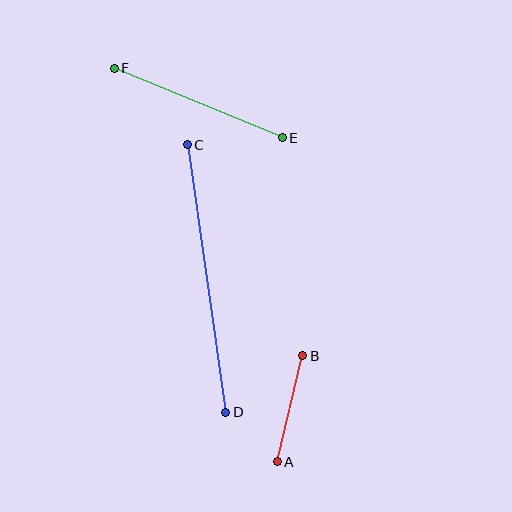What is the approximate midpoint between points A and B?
The midpoint is at approximately (290, 409) pixels.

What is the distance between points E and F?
The distance is approximately 181 pixels.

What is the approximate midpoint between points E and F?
The midpoint is at approximately (198, 103) pixels.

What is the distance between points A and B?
The distance is approximately 109 pixels.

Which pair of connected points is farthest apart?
Points C and D are farthest apart.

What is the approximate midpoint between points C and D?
The midpoint is at approximately (206, 279) pixels.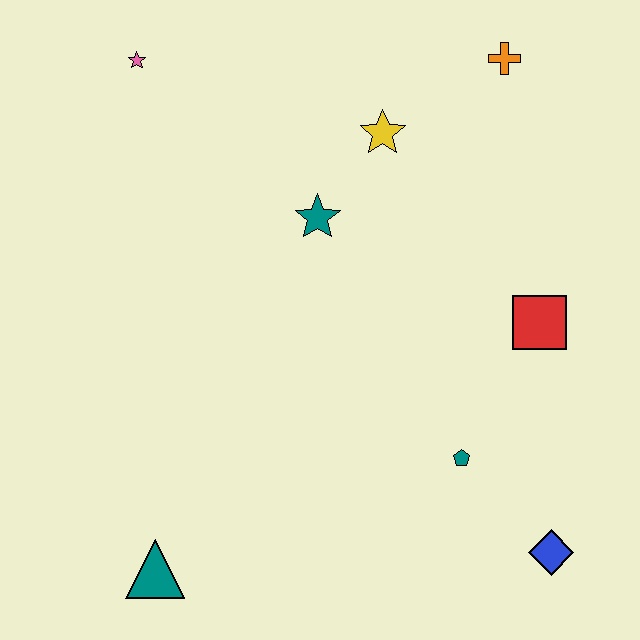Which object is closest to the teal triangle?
The teal pentagon is closest to the teal triangle.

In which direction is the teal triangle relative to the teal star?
The teal triangle is below the teal star.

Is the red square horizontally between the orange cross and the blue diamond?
Yes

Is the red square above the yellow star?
No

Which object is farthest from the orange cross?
The teal triangle is farthest from the orange cross.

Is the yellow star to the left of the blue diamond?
Yes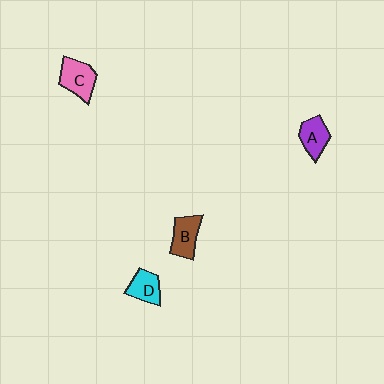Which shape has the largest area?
Shape C (pink).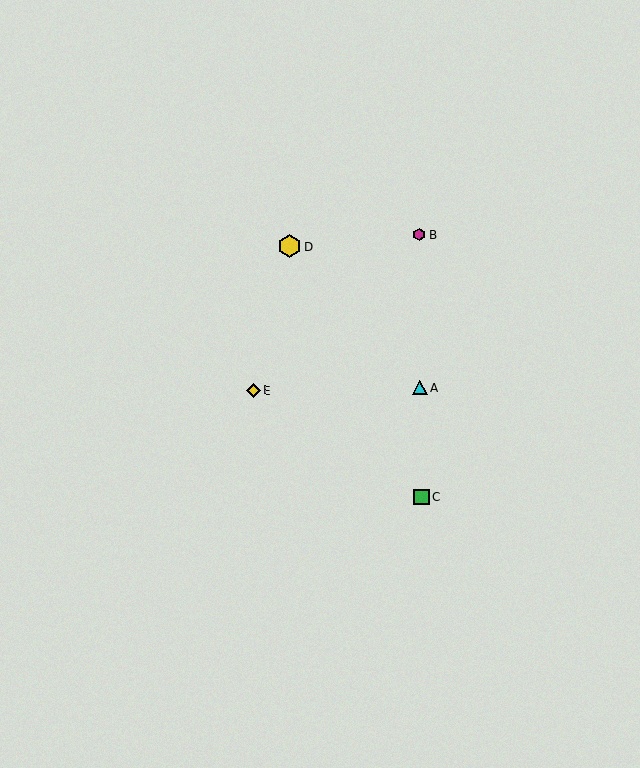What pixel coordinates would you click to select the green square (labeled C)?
Click at (421, 497) to select the green square C.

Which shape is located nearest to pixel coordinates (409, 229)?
The magenta hexagon (labeled B) at (420, 234) is nearest to that location.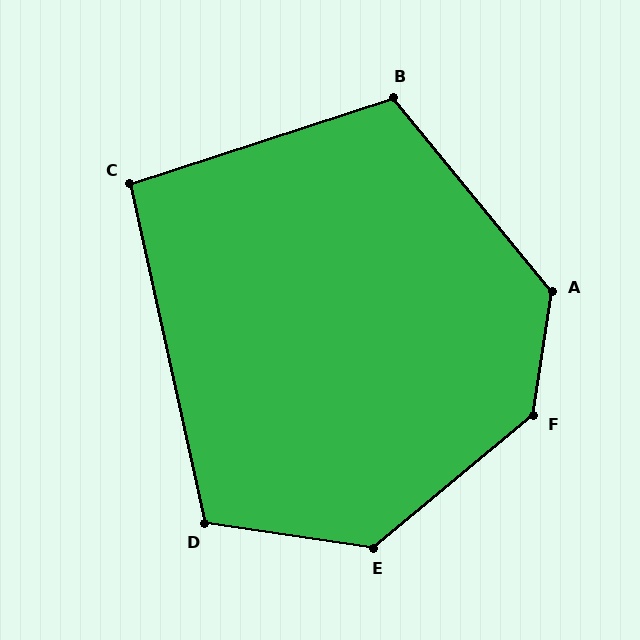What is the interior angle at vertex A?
Approximately 132 degrees (obtuse).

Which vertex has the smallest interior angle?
C, at approximately 96 degrees.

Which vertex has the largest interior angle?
F, at approximately 138 degrees.